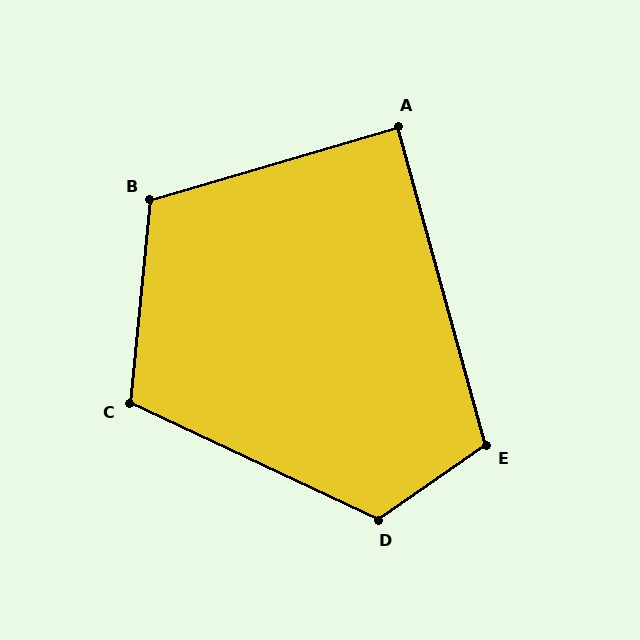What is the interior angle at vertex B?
Approximately 112 degrees (obtuse).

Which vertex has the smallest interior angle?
A, at approximately 89 degrees.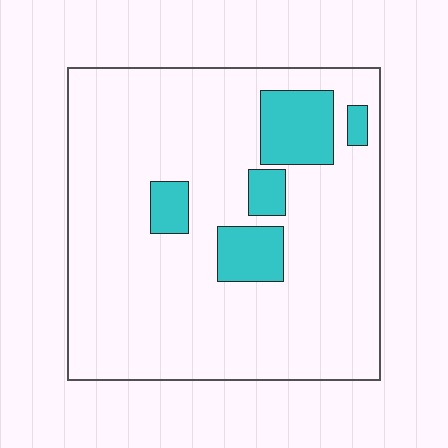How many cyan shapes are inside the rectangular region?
5.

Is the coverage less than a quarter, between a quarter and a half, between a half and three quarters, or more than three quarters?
Less than a quarter.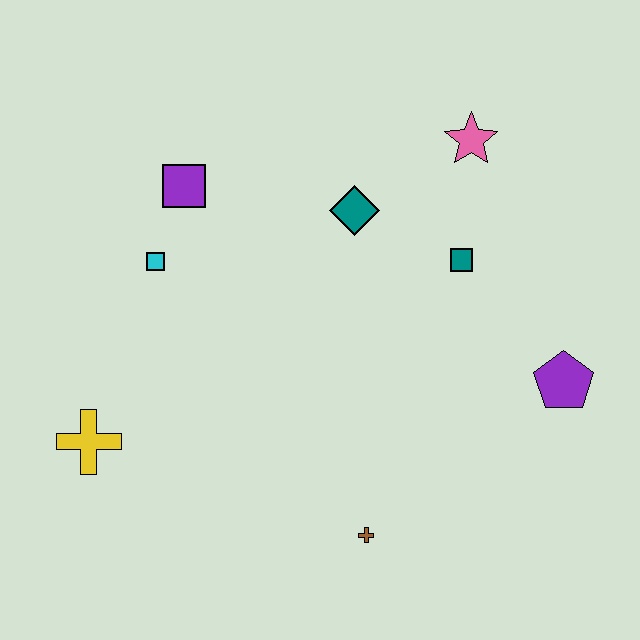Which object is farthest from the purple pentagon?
The yellow cross is farthest from the purple pentagon.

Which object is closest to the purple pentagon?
The teal square is closest to the purple pentagon.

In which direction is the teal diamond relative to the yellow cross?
The teal diamond is to the right of the yellow cross.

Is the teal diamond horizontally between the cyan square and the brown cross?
Yes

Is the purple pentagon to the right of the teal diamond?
Yes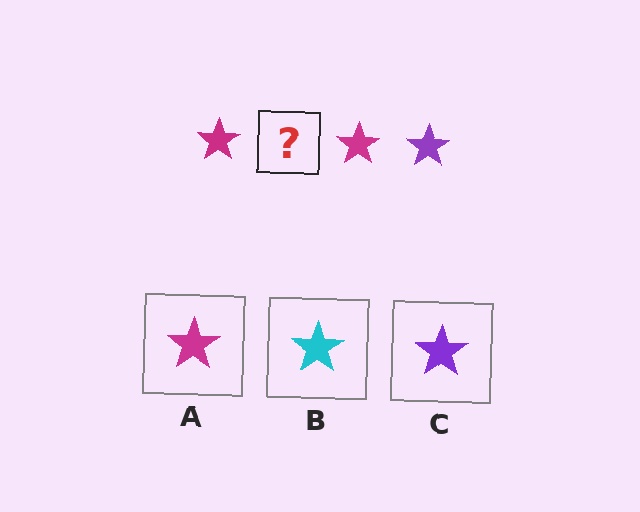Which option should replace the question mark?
Option C.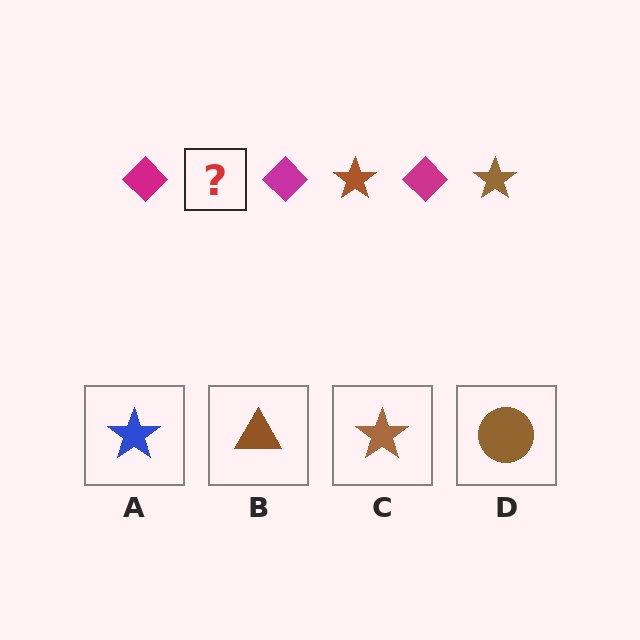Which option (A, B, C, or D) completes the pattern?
C.